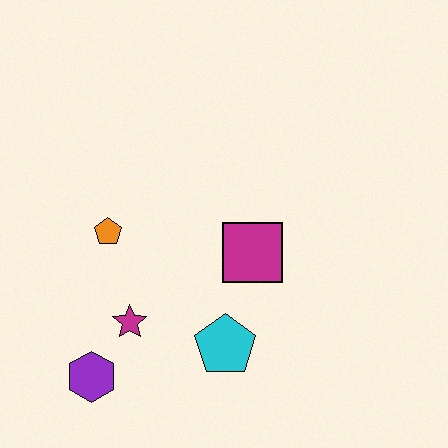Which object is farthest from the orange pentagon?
The cyan pentagon is farthest from the orange pentagon.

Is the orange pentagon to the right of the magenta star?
No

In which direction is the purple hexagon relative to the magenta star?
The purple hexagon is below the magenta star.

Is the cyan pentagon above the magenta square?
No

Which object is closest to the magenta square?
The cyan pentagon is closest to the magenta square.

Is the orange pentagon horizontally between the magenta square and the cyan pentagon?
No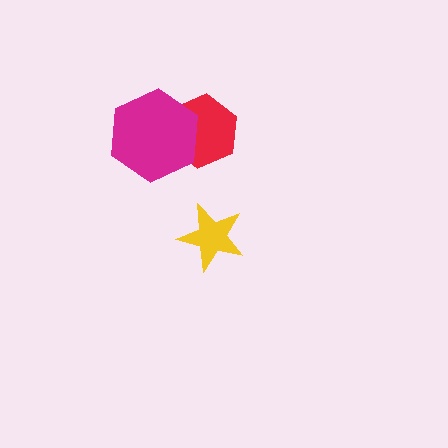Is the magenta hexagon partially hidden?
No, no other shape covers it.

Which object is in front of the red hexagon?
The magenta hexagon is in front of the red hexagon.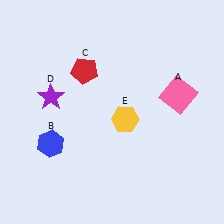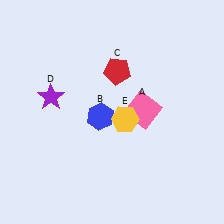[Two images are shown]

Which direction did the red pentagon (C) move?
The red pentagon (C) moved right.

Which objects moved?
The objects that moved are: the pink square (A), the blue hexagon (B), the red pentagon (C).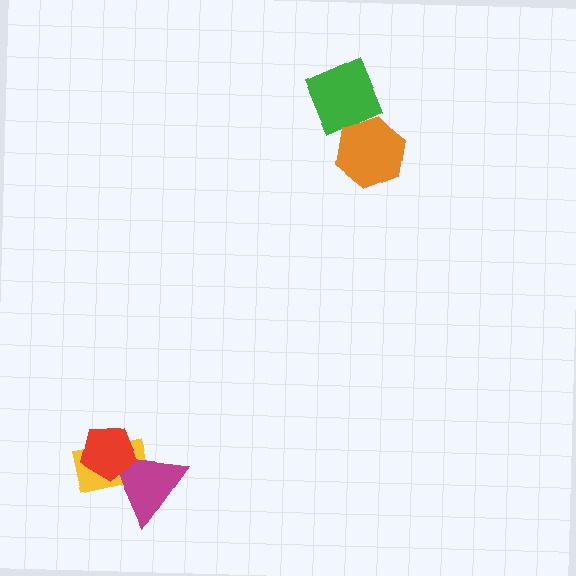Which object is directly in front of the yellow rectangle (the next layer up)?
The magenta triangle is directly in front of the yellow rectangle.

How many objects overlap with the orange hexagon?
1 object overlaps with the orange hexagon.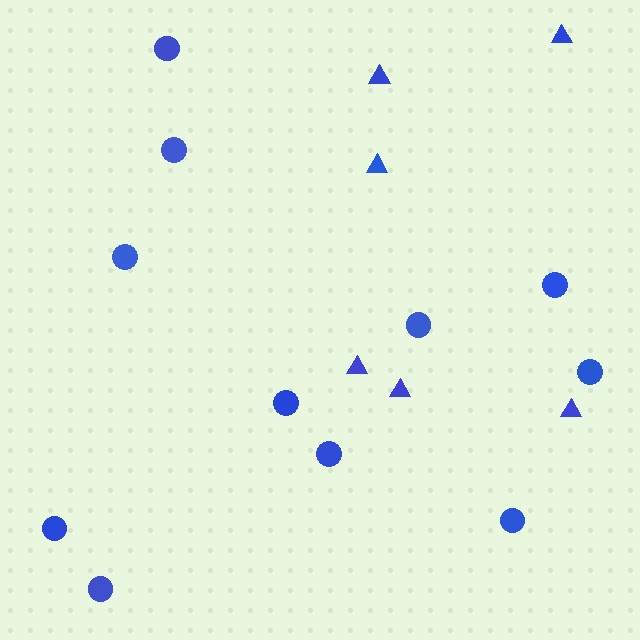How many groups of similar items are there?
There are 2 groups: one group of triangles (6) and one group of circles (11).